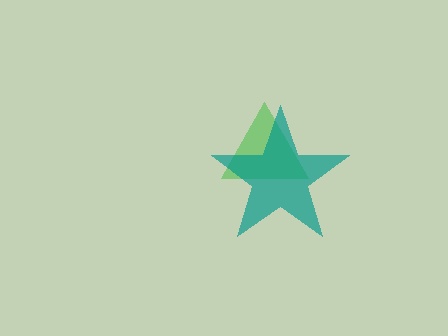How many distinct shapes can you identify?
There are 2 distinct shapes: a green triangle, a teal star.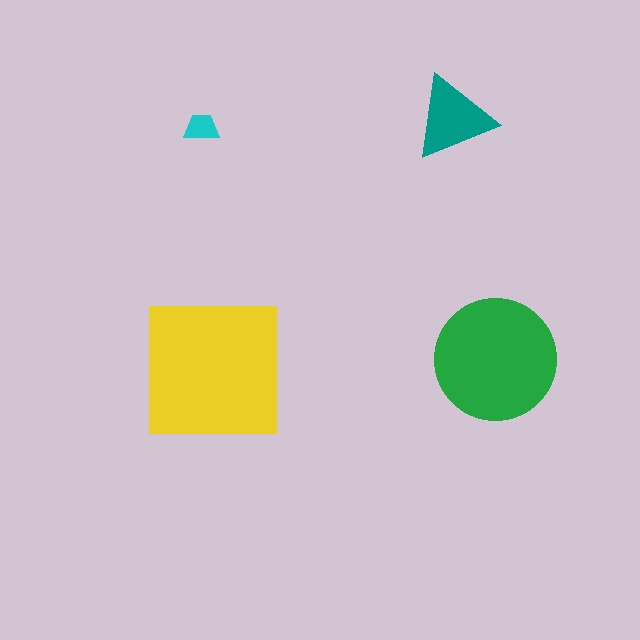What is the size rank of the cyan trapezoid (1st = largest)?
4th.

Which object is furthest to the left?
The cyan trapezoid is leftmost.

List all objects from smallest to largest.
The cyan trapezoid, the teal triangle, the green circle, the yellow square.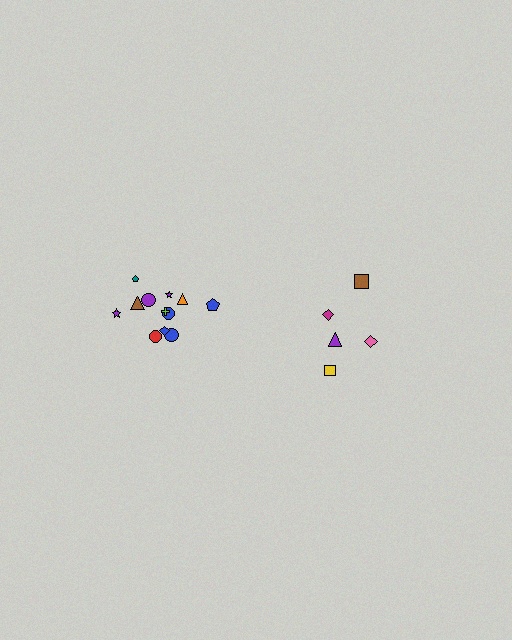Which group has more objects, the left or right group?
The left group.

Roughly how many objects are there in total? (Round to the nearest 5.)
Roughly 15 objects in total.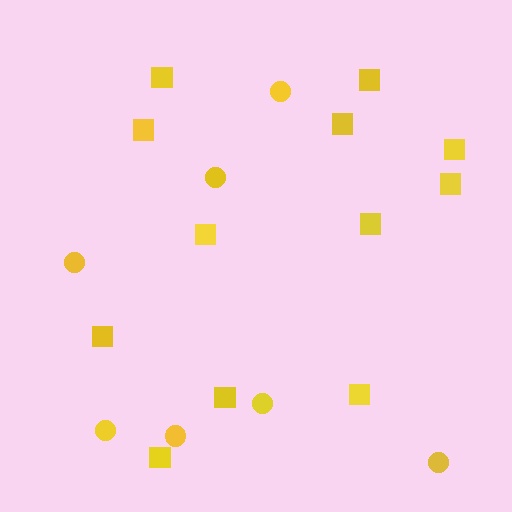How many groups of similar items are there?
There are 2 groups: one group of circles (7) and one group of squares (12).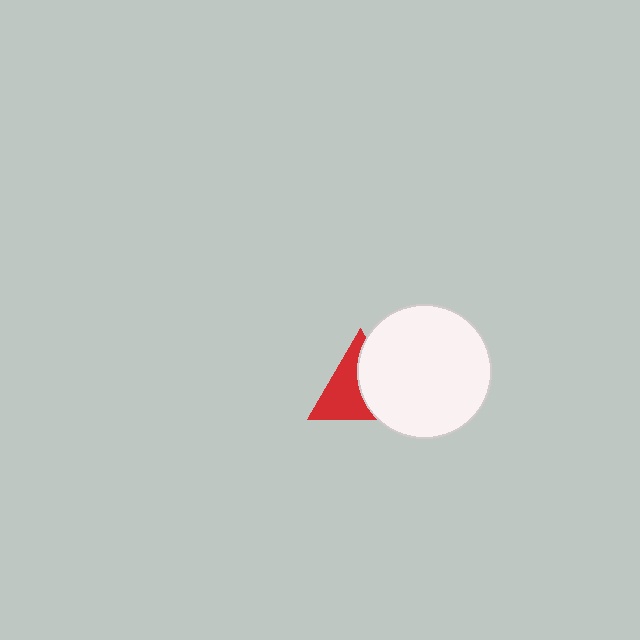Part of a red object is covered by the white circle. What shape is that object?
It is a triangle.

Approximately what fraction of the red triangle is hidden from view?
Roughly 46% of the red triangle is hidden behind the white circle.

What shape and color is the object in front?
The object in front is a white circle.